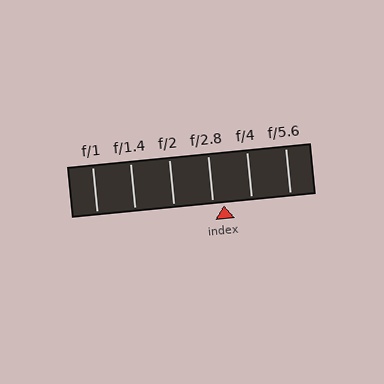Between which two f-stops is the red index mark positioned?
The index mark is between f/2.8 and f/4.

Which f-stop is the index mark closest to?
The index mark is closest to f/2.8.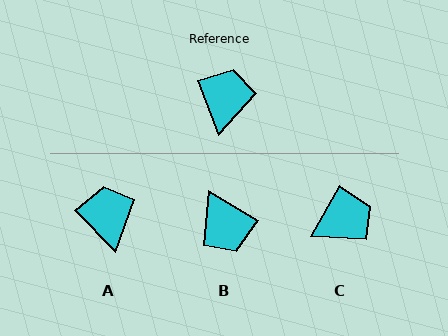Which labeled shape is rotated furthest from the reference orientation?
B, about 143 degrees away.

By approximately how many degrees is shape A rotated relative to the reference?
Approximately 23 degrees counter-clockwise.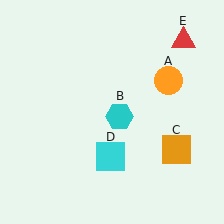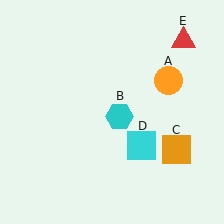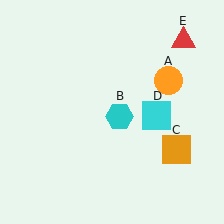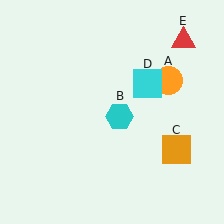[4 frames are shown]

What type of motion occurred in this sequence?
The cyan square (object D) rotated counterclockwise around the center of the scene.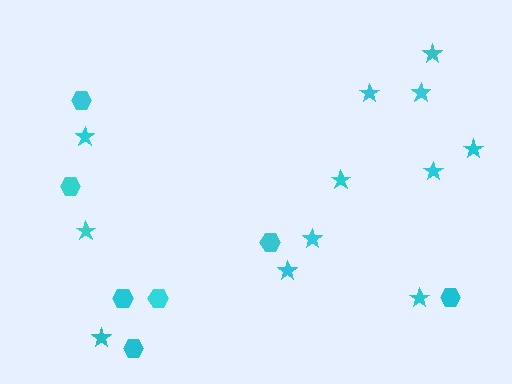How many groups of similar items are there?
There are 2 groups: one group of stars (12) and one group of hexagons (7).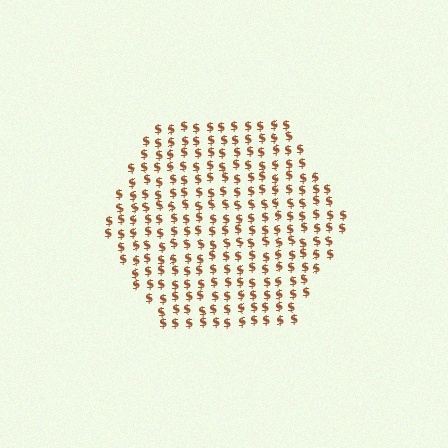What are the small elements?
The small elements are dollar signs.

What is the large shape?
The large shape is a hexagon.